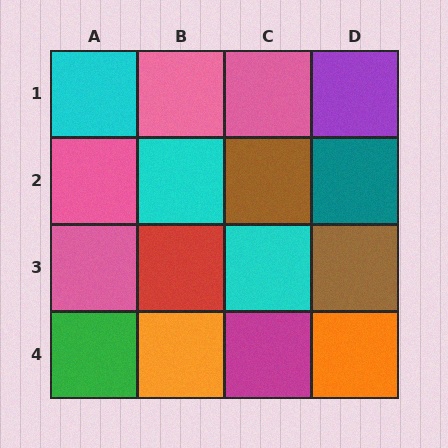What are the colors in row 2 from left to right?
Pink, cyan, brown, teal.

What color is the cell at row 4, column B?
Orange.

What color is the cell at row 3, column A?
Pink.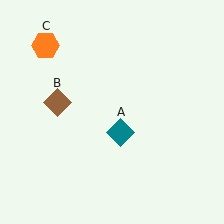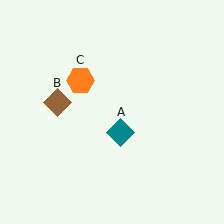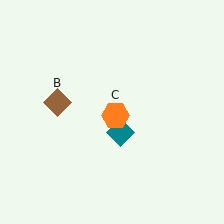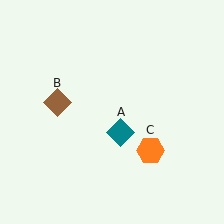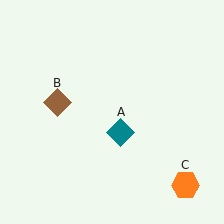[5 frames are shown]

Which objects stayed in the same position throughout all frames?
Teal diamond (object A) and brown diamond (object B) remained stationary.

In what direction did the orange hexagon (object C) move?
The orange hexagon (object C) moved down and to the right.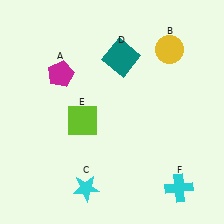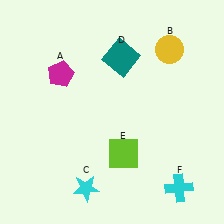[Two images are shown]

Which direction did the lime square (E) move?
The lime square (E) moved right.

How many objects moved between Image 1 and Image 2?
1 object moved between the two images.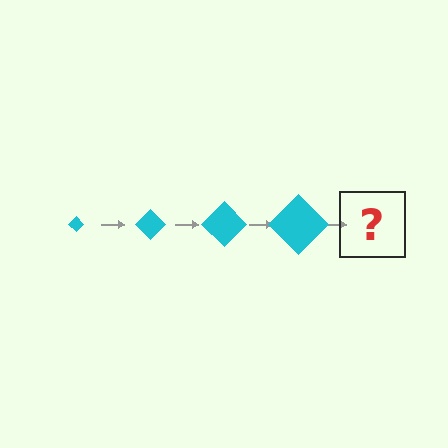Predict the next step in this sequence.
The next step is a cyan diamond, larger than the previous one.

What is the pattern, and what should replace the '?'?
The pattern is that the diamond gets progressively larger each step. The '?' should be a cyan diamond, larger than the previous one.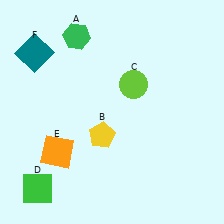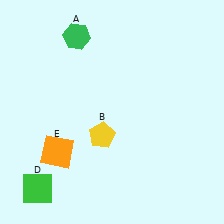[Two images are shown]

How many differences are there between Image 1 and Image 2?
There are 2 differences between the two images.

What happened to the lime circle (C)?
The lime circle (C) was removed in Image 2. It was in the top-right area of Image 1.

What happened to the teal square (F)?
The teal square (F) was removed in Image 2. It was in the top-left area of Image 1.